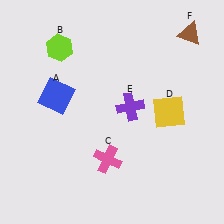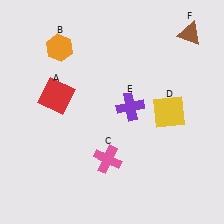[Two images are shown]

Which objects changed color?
A changed from blue to red. B changed from lime to orange.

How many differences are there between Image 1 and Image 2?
There are 2 differences between the two images.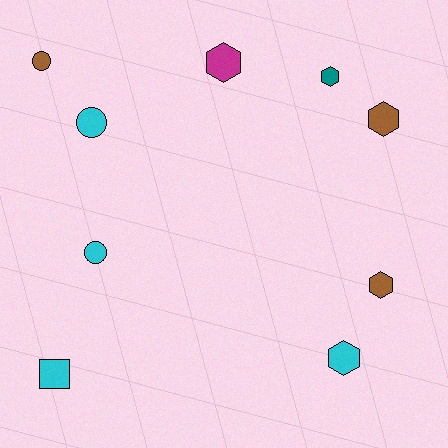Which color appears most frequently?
Cyan, with 4 objects.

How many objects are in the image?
There are 9 objects.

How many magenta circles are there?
There are no magenta circles.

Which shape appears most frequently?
Hexagon, with 5 objects.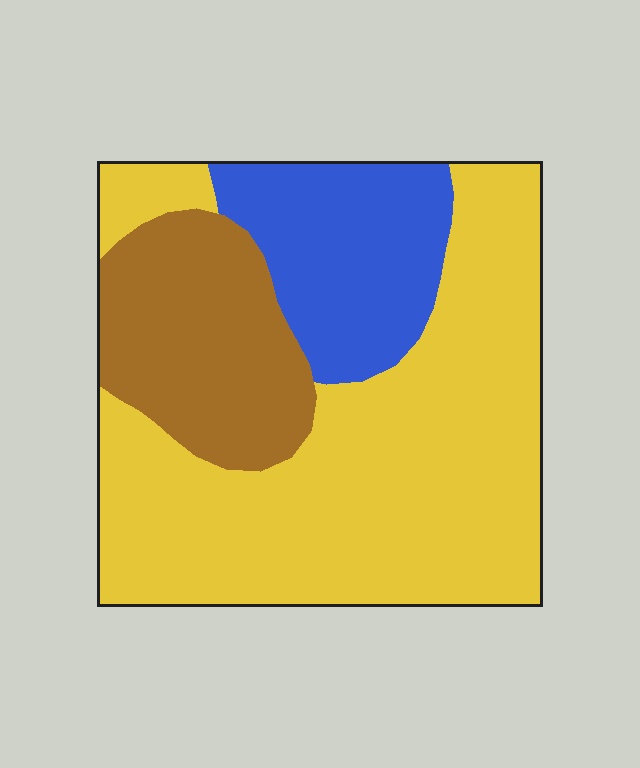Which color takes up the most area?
Yellow, at roughly 60%.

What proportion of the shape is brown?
Brown covers roughly 20% of the shape.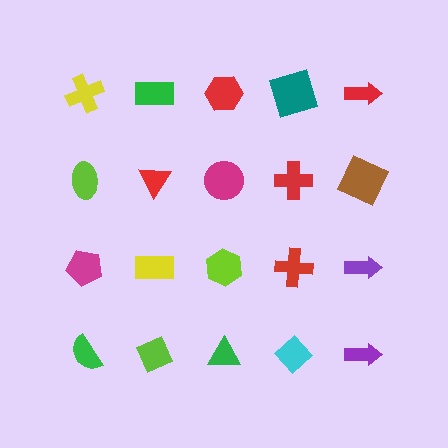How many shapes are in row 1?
5 shapes.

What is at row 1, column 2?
A green rectangle.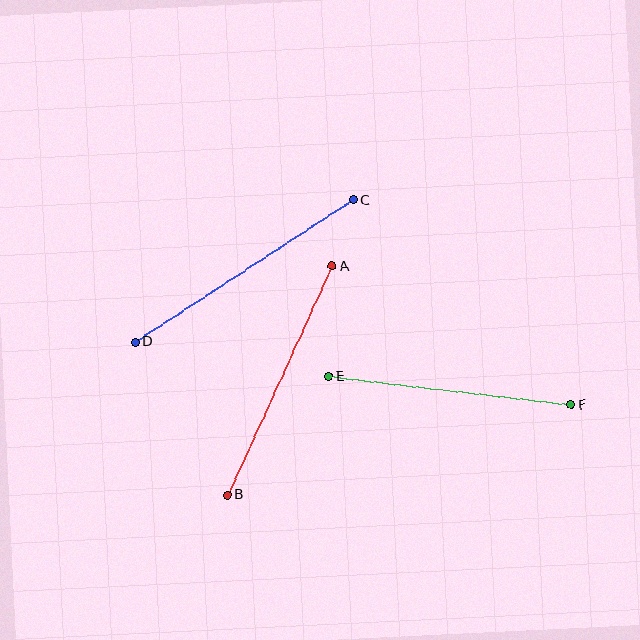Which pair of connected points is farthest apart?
Points C and D are farthest apart.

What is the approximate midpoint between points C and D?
The midpoint is at approximately (244, 271) pixels.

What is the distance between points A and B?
The distance is approximately 251 pixels.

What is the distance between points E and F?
The distance is approximately 244 pixels.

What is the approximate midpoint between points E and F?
The midpoint is at approximately (450, 391) pixels.